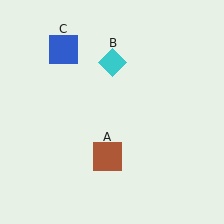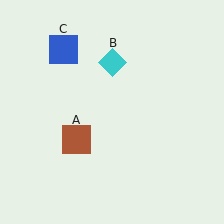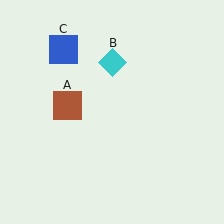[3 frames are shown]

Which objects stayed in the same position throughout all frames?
Cyan diamond (object B) and blue square (object C) remained stationary.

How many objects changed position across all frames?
1 object changed position: brown square (object A).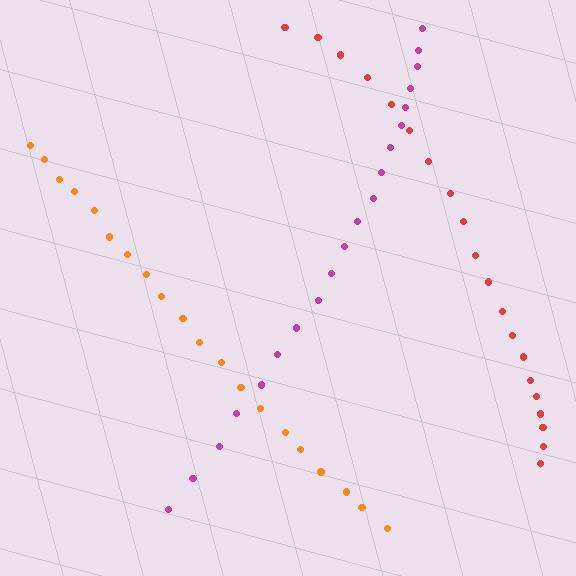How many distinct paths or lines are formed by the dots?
There are 3 distinct paths.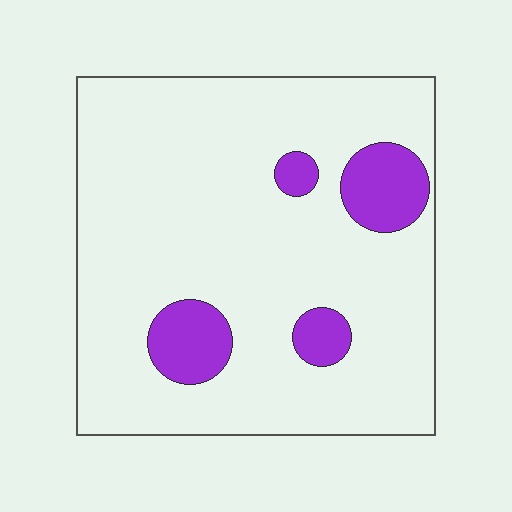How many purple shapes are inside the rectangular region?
4.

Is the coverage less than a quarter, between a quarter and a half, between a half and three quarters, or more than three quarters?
Less than a quarter.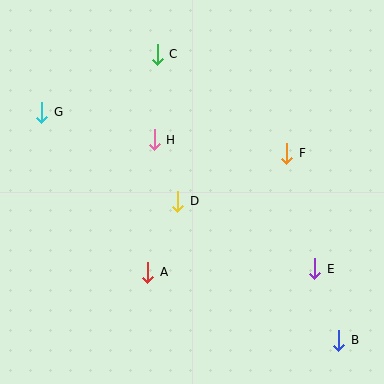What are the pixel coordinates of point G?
Point G is at (42, 112).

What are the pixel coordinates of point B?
Point B is at (339, 340).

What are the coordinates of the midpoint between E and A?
The midpoint between E and A is at (231, 271).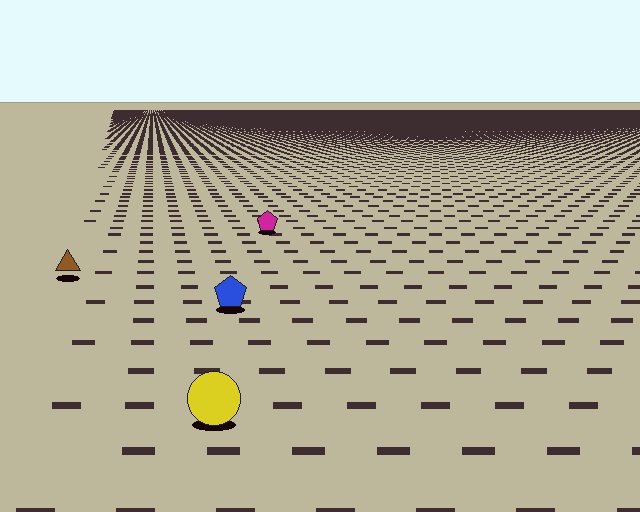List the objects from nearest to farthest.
From nearest to farthest: the yellow circle, the blue pentagon, the brown triangle, the magenta pentagon.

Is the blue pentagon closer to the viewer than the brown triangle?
Yes. The blue pentagon is closer — you can tell from the texture gradient: the ground texture is coarser near it.